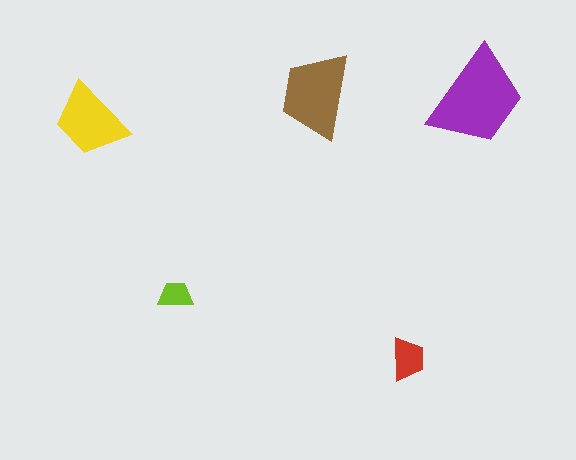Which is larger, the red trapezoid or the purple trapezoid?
The purple one.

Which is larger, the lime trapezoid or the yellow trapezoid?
The yellow one.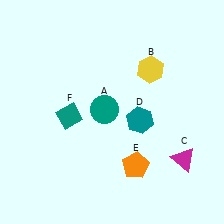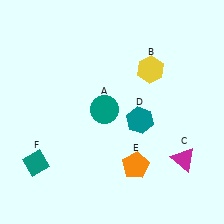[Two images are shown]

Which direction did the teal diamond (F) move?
The teal diamond (F) moved down.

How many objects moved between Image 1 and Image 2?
1 object moved between the two images.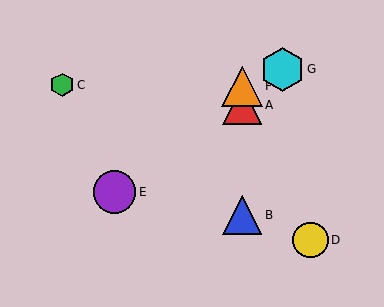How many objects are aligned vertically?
3 objects (A, B, F) are aligned vertically.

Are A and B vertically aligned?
Yes, both are at x≈242.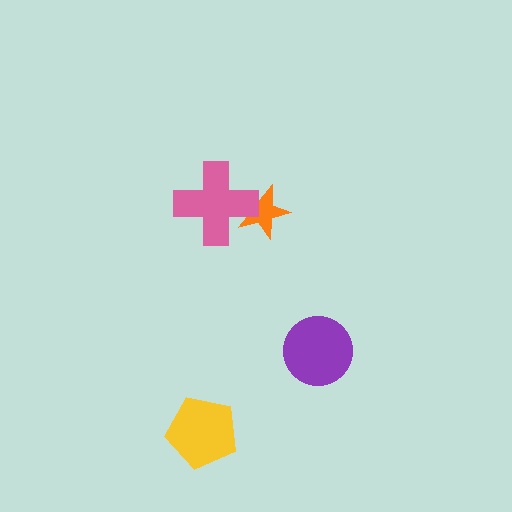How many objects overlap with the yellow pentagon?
0 objects overlap with the yellow pentagon.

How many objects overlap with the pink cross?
1 object overlaps with the pink cross.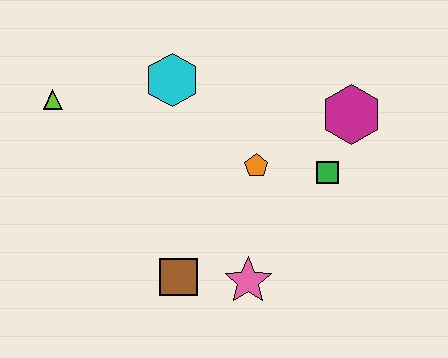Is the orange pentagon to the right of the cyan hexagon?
Yes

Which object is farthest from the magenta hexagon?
The lime triangle is farthest from the magenta hexagon.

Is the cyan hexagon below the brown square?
No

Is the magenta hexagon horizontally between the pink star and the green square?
No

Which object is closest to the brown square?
The pink star is closest to the brown square.